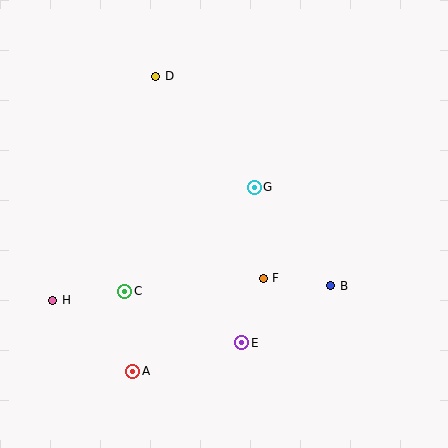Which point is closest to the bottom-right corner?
Point B is closest to the bottom-right corner.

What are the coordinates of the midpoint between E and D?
The midpoint between E and D is at (199, 209).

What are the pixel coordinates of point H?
Point H is at (53, 300).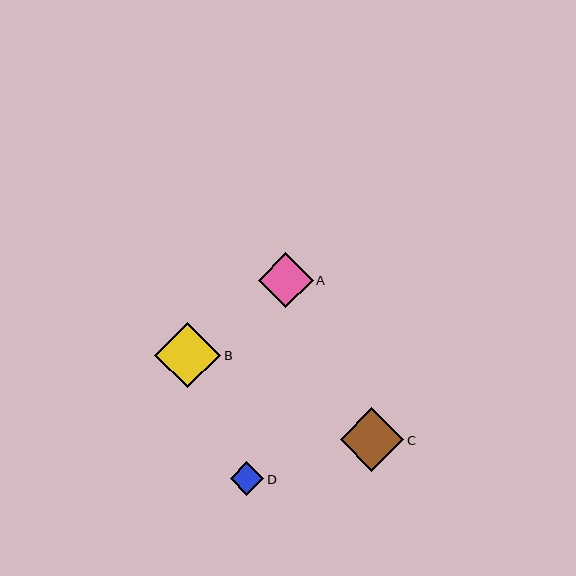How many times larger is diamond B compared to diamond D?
Diamond B is approximately 1.9 times the size of diamond D.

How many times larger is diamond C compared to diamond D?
Diamond C is approximately 1.9 times the size of diamond D.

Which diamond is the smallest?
Diamond D is the smallest with a size of approximately 34 pixels.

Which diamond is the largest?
Diamond B is the largest with a size of approximately 66 pixels.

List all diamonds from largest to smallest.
From largest to smallest: B, C, A, D.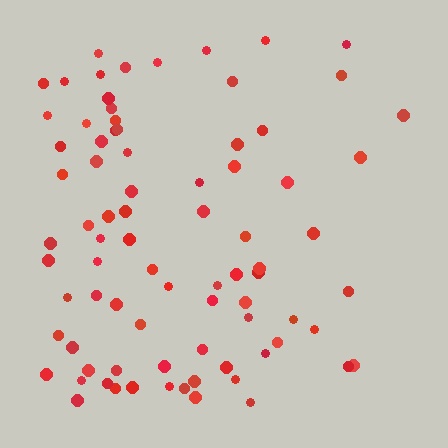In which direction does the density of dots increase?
From right to left, with the left side densest.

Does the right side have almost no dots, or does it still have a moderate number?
Still a moderate number, just noticeably fewer than the left.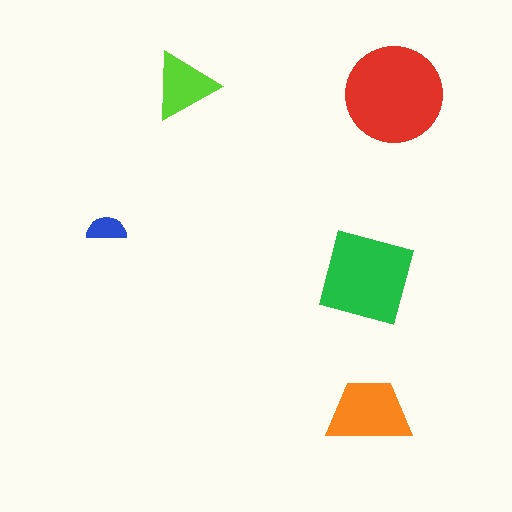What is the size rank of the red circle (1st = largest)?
1st.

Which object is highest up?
The lime triangle is topmost.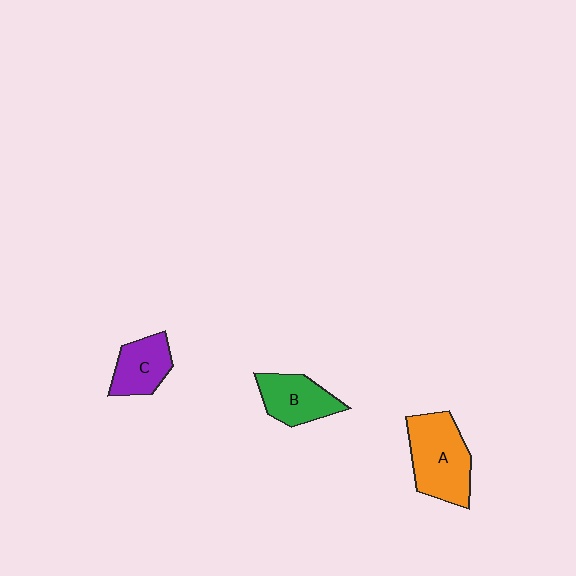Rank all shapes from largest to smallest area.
From largest to smallest: A (orange), B (green), C (purple).